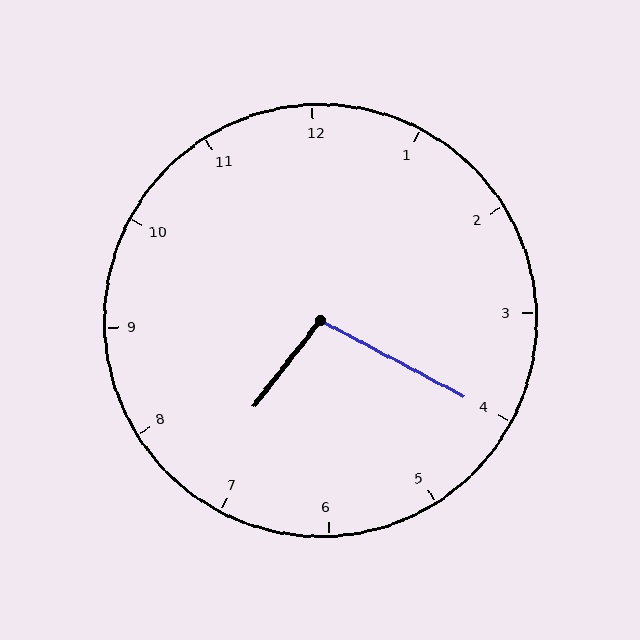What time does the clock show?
7:20.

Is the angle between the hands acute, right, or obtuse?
It is obtuse.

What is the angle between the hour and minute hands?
Approximately 100 degrees.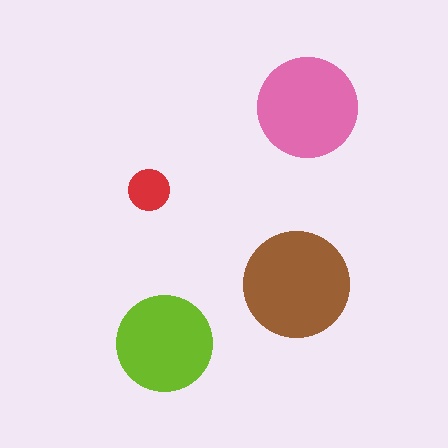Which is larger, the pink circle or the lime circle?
The pink one.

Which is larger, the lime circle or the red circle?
The lime one.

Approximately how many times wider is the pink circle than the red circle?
About 2.5 times wider.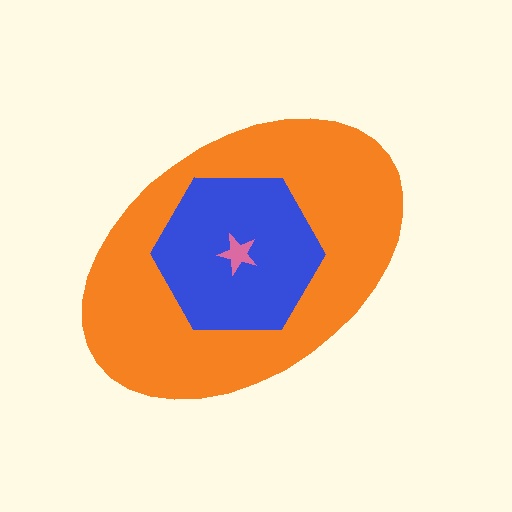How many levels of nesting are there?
3.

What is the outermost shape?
The orange ellipse.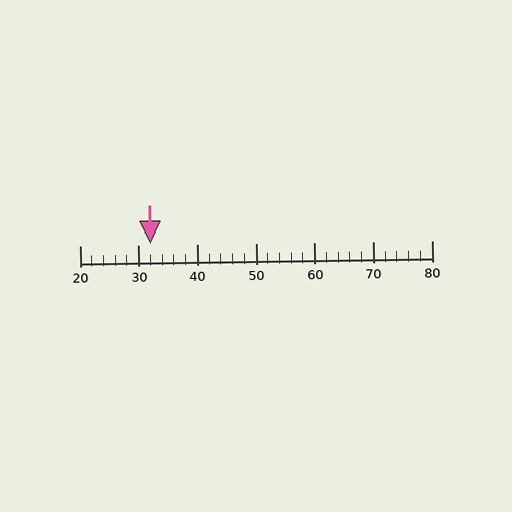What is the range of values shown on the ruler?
The ruler shows values from 20 to 80.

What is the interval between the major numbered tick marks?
The major tick marks are spaced 10 units apart.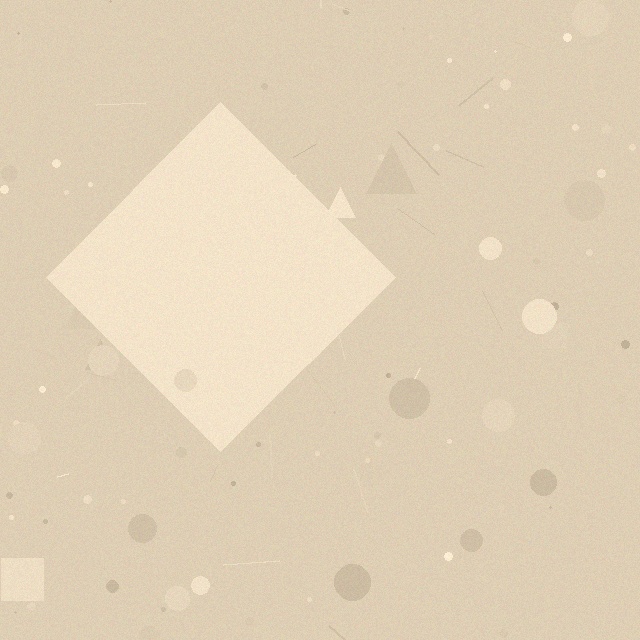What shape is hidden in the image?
A diamond is hidden in the image.